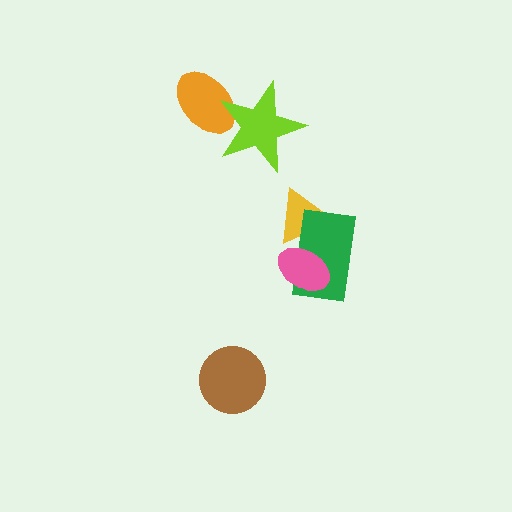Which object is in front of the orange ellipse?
The lime star is in front of the orange ellipse.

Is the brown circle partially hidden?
No, no other shape covers it.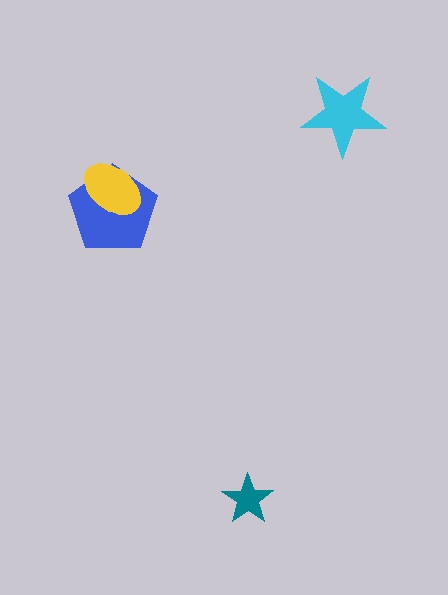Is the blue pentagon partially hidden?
Yes, it is partially covered by another shape.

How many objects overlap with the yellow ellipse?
1 object overlaps with the yellow ellipse.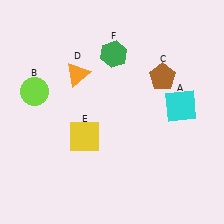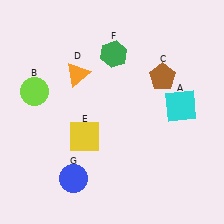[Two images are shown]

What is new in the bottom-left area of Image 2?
A blue circle (G) was added in the bottom-left area of Image 2.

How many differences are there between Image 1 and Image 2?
There is 1 difference between the two images.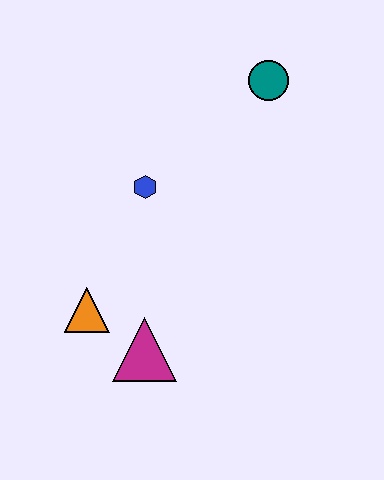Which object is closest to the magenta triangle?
The orange triangle is closest to the magenta triangle.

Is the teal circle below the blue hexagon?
No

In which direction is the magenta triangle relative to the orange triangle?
The magenta triangle is to the right of the orange triangle.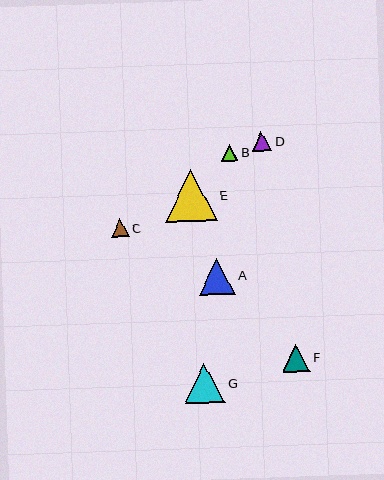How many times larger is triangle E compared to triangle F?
Triangle E is approximately 1.9 times the size of triangle F.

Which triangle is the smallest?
Triangle B is the smallest with a size of approximately 16 pixels.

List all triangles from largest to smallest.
From largest to smallest: E, G, A, F, D, C, B.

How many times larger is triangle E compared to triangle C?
Triangle E is approximately 3.0 times the size of triangle C.